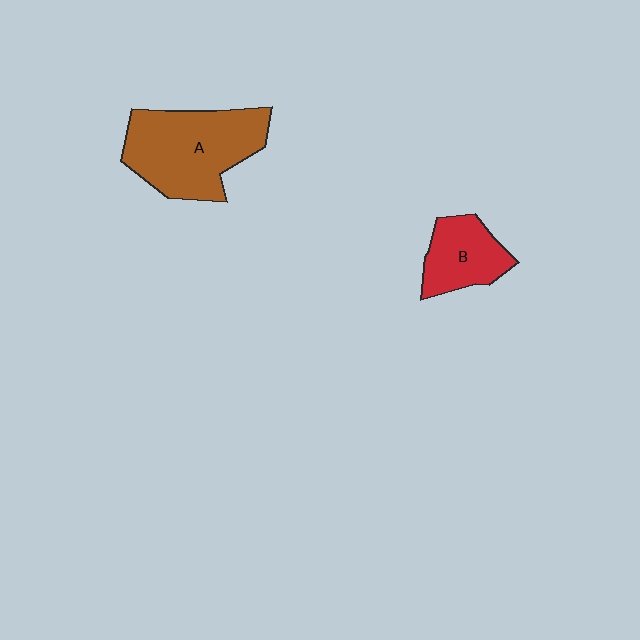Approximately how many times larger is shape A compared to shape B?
Approximately 2.0 times.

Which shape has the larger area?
Shape A (brown).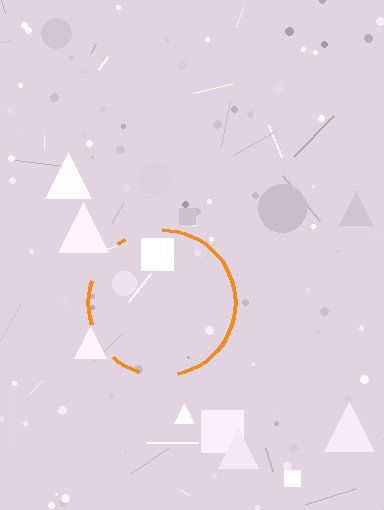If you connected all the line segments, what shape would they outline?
They would outline a circle.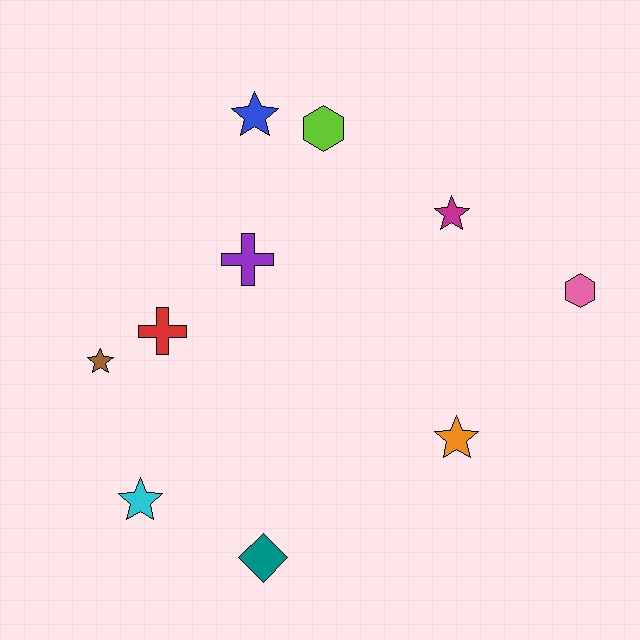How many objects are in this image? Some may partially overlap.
There are 10 objects.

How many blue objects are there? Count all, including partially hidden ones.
There is 1 blue object.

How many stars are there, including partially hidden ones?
There are 5 stars.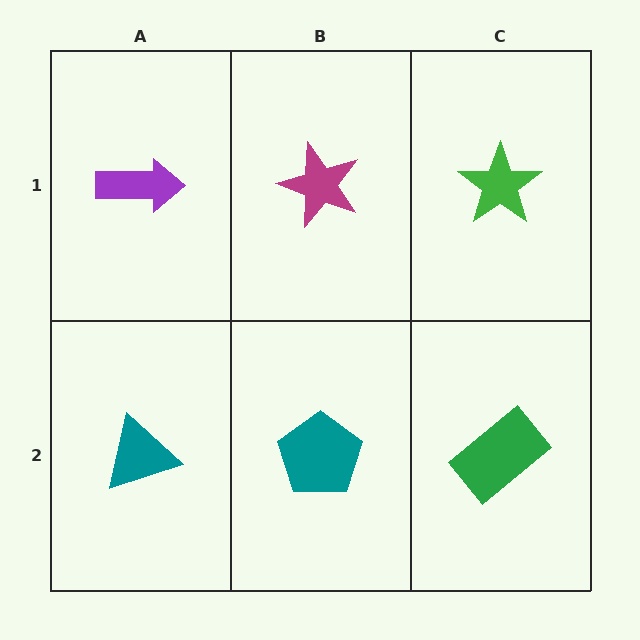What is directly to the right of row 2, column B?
A green rectangle.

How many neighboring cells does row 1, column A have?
2.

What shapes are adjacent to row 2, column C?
A green star (row 1, column C), a teal pentagon (row 2, column B).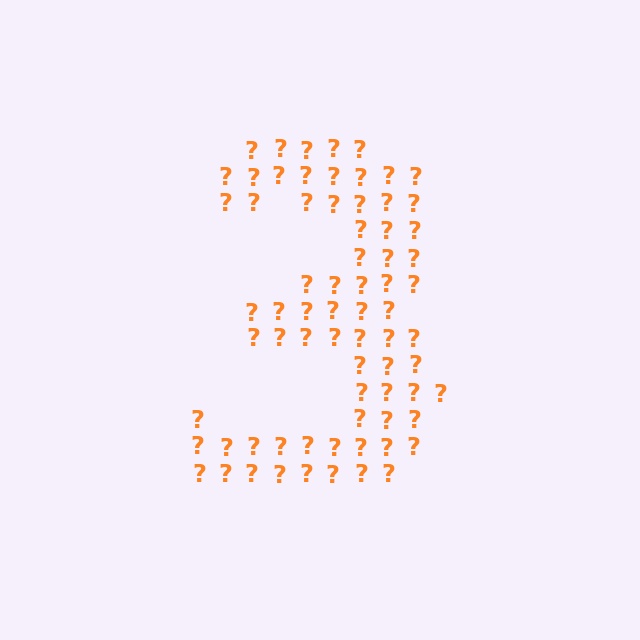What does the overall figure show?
The overall figure shows the digit 3.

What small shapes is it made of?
It is made of small question marks.